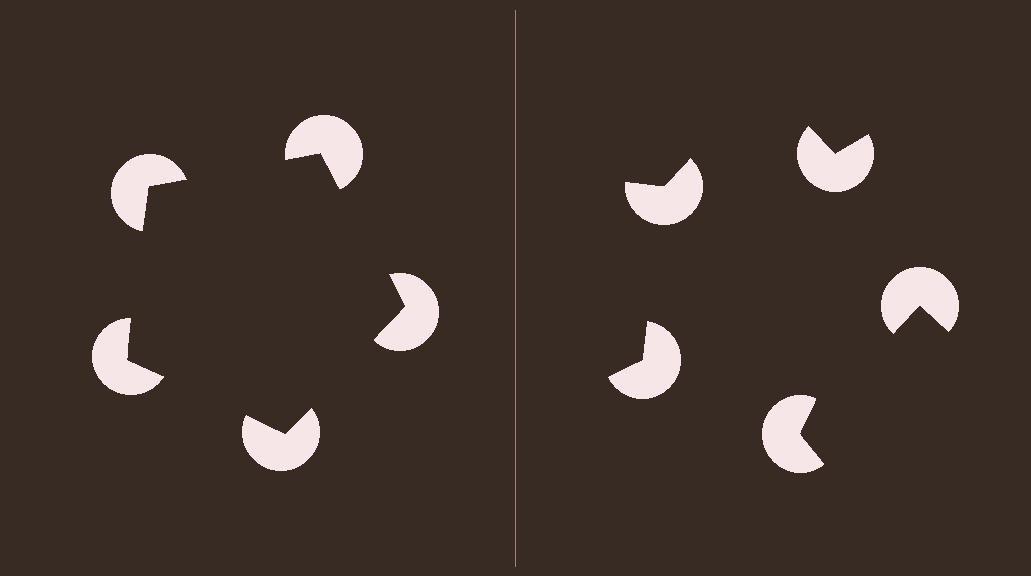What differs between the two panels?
The pac-man discs are positioned identically on both sides; only the wedge orientations differ. On the left they align to a pentagon; on the right they are misaligned.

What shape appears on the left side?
An illusory pentagon.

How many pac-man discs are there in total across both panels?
10 — 5 on each side.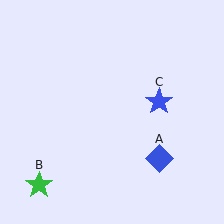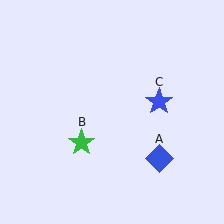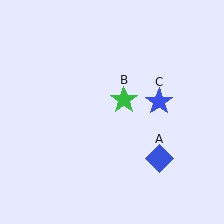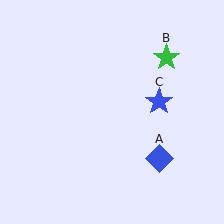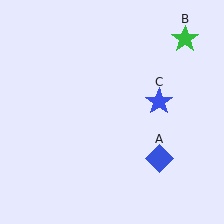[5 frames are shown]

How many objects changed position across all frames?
1 object changed position: green star (object B).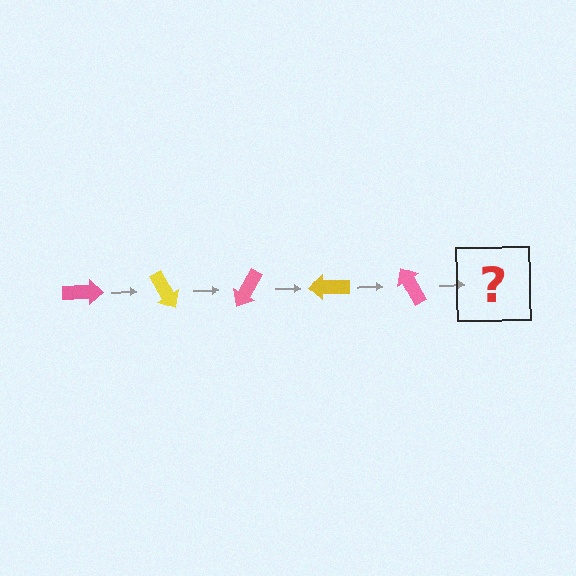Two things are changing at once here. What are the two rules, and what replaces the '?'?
The two rules are that it rotates 60 degrees each step and the color cycles through pink and yellow. The '?' should be a yellow arrow, rotated 300 degrees from the start.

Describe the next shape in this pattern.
It should be a yellow arrow, rotated 300 degrees from the start.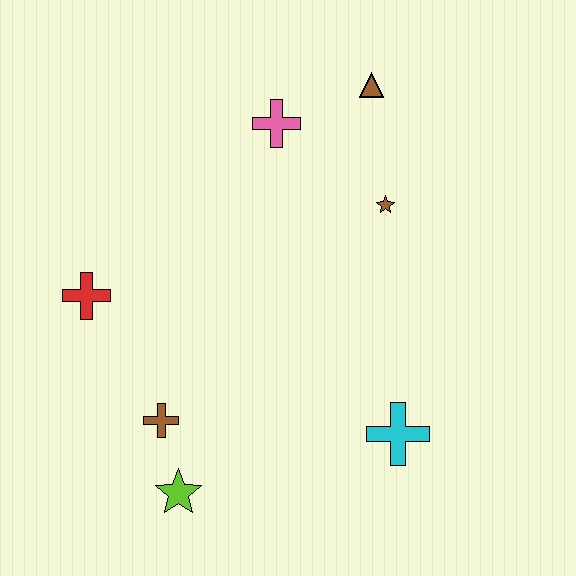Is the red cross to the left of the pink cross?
Yes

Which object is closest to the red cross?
The brown cross is closest to the red cross.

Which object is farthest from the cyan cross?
The brown triangle is farthest from the cyan cross.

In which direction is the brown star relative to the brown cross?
The brown star is to the right of the brown cross.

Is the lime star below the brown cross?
Yes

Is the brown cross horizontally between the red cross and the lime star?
Yes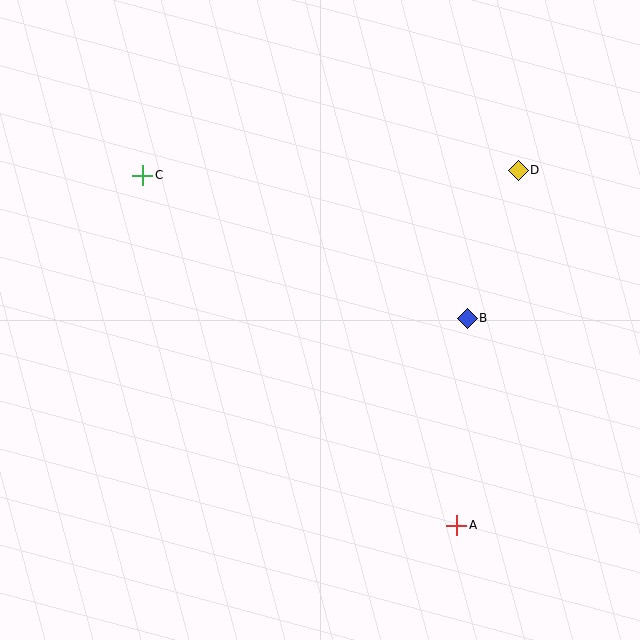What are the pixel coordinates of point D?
Point D is at (518, 170).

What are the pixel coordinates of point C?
Point C is at (143, 175).